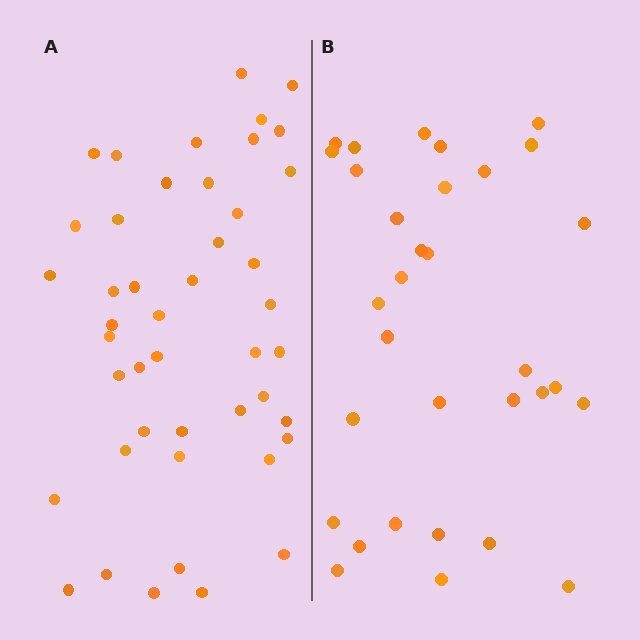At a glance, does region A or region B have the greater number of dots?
Region A (the left region) has more dots.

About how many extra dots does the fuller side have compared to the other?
Region A has approximately 15 more dots than region B.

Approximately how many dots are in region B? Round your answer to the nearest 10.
About 30 dots. (The exact count is 32, which rounds to 30.)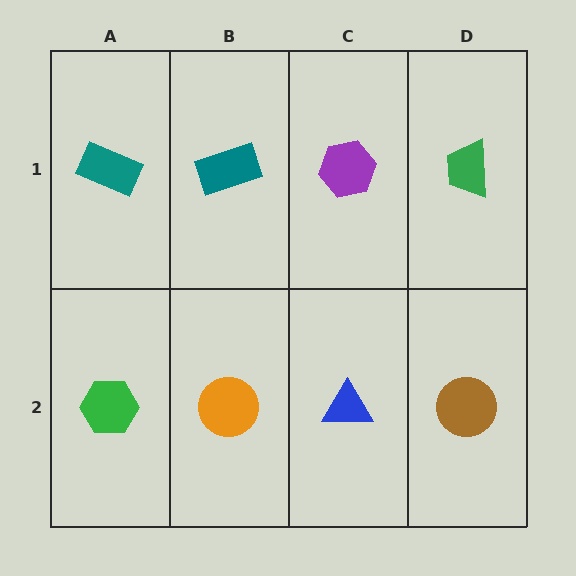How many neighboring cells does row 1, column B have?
3.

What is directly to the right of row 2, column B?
A blue triangle.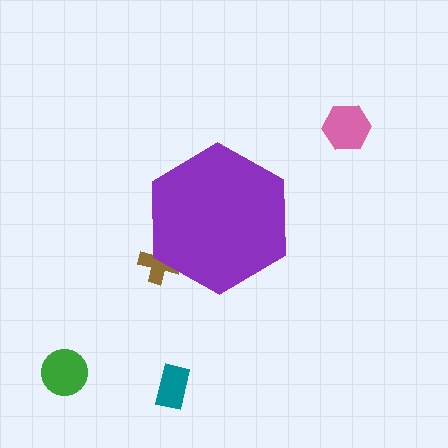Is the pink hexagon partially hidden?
No, the pink hexagon is fully visible.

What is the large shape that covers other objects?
A purple hexagon.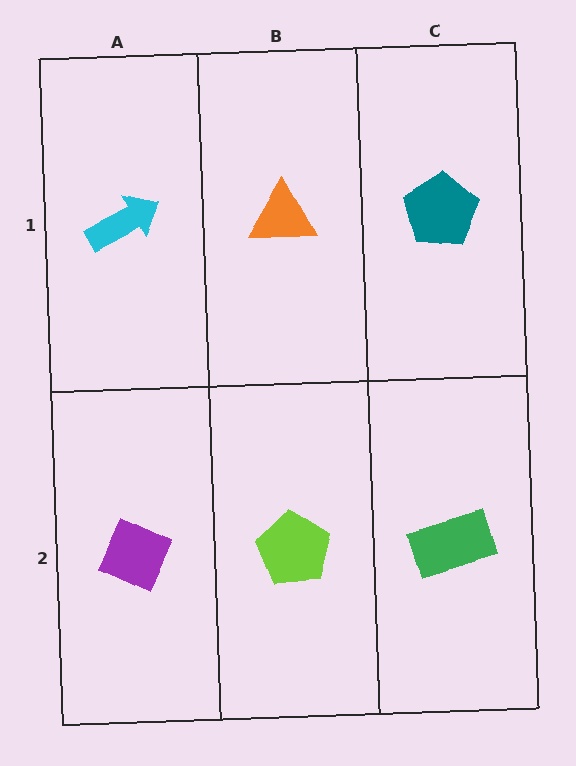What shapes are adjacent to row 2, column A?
A cyan arrow (row 1, column A), a lime pentagon (row 2, column B).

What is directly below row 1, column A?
A purple diamond.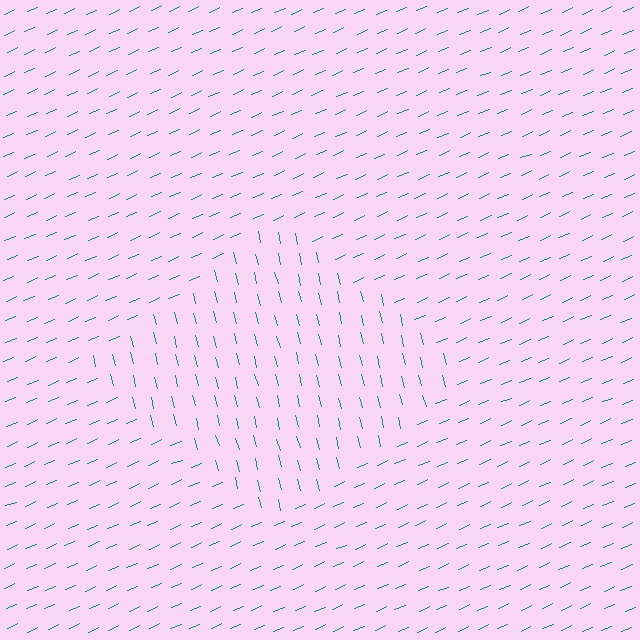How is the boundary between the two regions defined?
The boundary is defined purely by a change in line orientation (approximately 81 degrees difference). All lines are the same color and thickness.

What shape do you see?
I see a diamond.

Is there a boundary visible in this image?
Yes, there is a texture boundary formed by a change in line orientation.